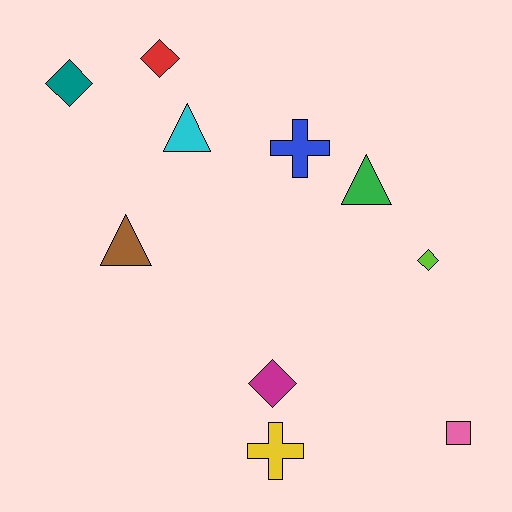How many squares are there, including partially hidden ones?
There is 1 square.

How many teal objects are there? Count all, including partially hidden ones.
There is 1 teal object.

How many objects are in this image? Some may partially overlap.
There are 10 objects.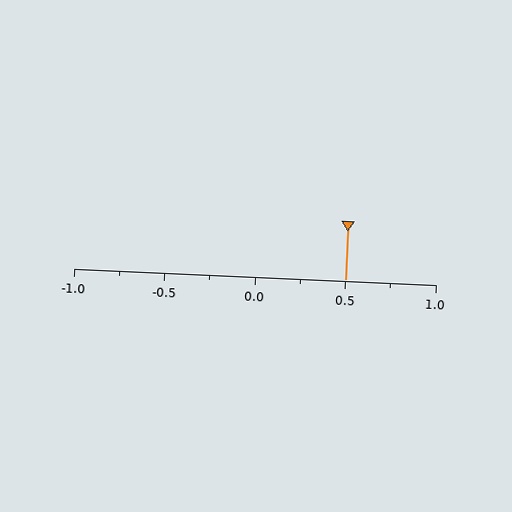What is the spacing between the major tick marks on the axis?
The major ticks are spaced 0.5 apart.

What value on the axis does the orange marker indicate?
The marker indicates approximately 0.5.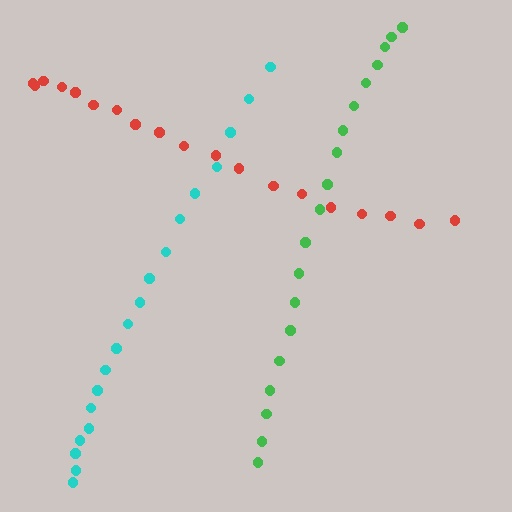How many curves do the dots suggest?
There are 3 distinct paths.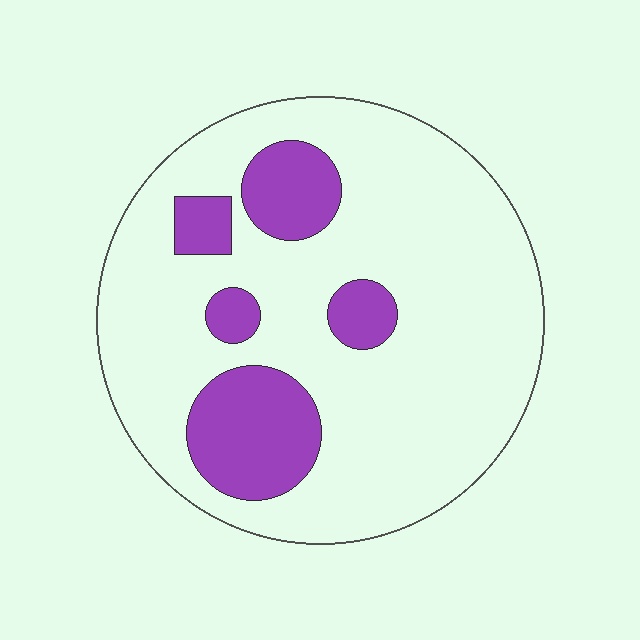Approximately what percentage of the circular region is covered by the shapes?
Approximately 20%.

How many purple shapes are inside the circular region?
5.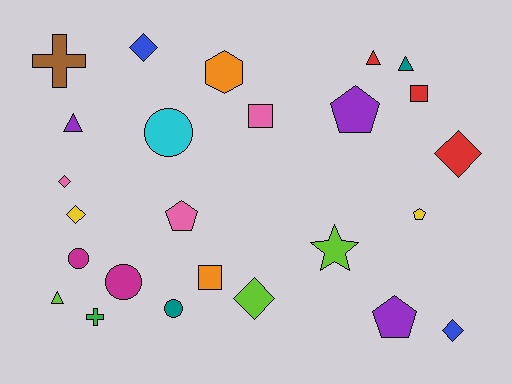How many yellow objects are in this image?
There are 2 yellow objects.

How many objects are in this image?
There are 25 objects.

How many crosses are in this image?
There are 2 crosses.